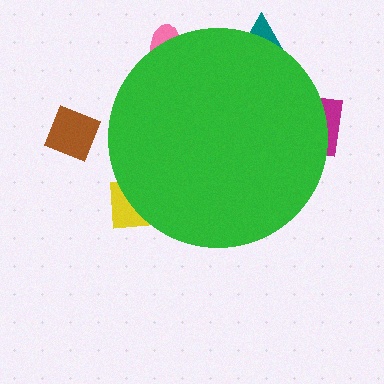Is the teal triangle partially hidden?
Yes, the teal triangle is partially hidden behind the green circle.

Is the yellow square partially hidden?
Yes, the yellow square is partially hidden behind the green circle.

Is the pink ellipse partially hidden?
Yes, the pink ellipse is partially hidden behind the green circle.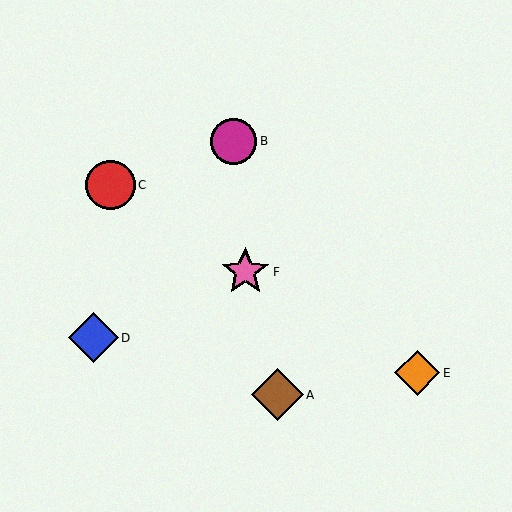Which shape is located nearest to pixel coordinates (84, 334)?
The blue diamond (labeled D) at (94, 338) is nearest to that location.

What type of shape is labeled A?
Shape A is a brown diamond.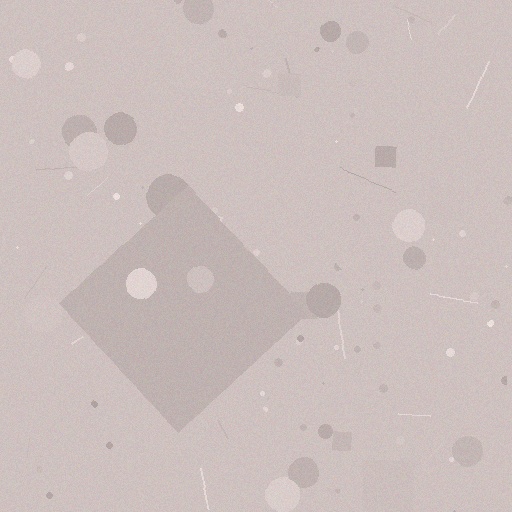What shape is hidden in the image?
A diamond is hidden in the image.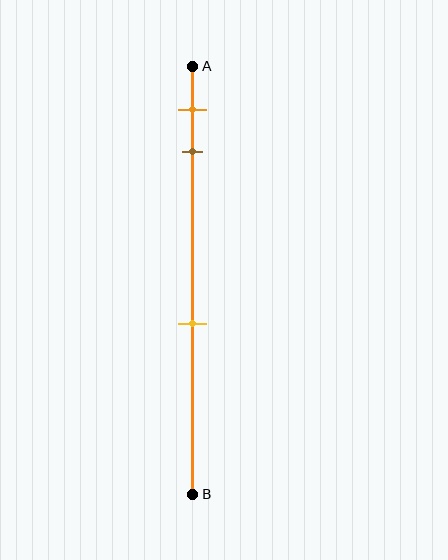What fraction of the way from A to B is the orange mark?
The orange mark is approximately 10% (0.1) of the way from A to B.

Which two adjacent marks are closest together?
The orange and brown marks are the closest adjacent pair.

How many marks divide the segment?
There are 3 marks dividing the segment.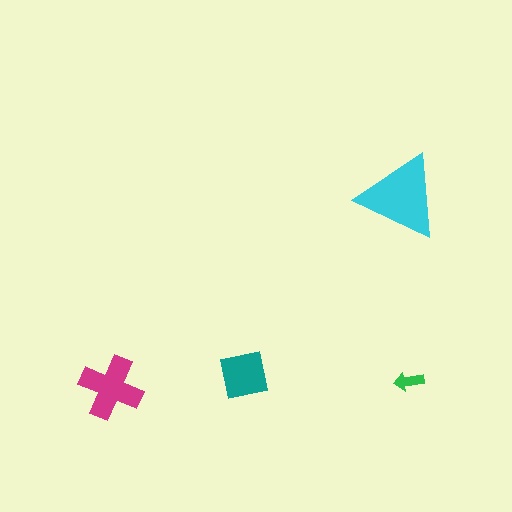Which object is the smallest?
The green arrow.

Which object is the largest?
The cyan triangle.